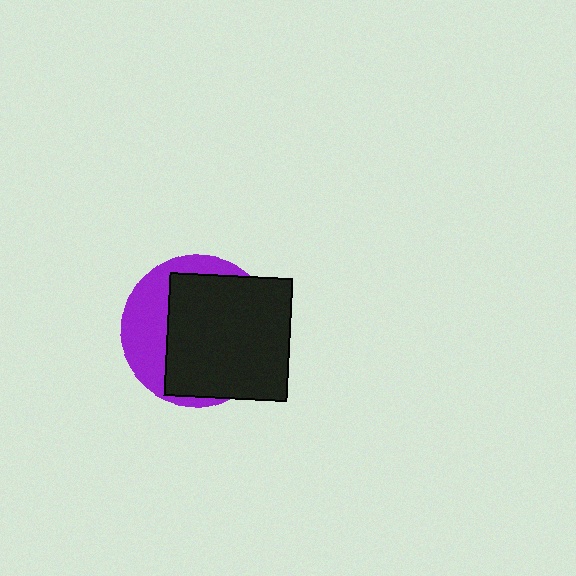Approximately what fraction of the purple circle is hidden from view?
Roughly 65% of the purple circle is hidden behind the black square.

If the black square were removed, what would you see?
You would see the complete purple circle.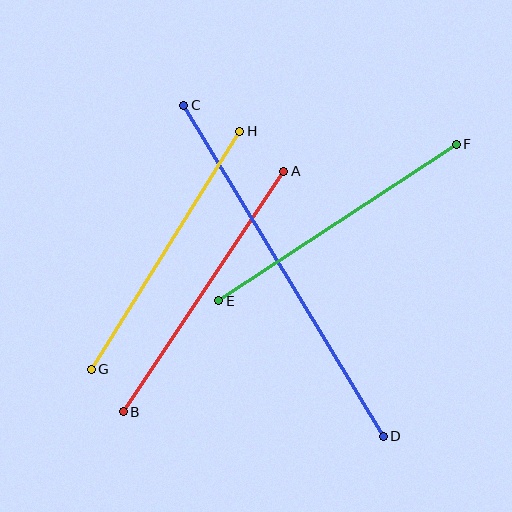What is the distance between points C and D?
The distance is approximately 387 pixels.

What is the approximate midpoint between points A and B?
The midpoint is at approximately (203, 291) pixels.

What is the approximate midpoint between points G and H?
The midpoint is at approximately (166, 250) pixels.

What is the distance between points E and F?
The distance is approximately 284 pixels.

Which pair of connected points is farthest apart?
Points C and D are farthest apart.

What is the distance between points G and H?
The distance is approximately 281 pixels.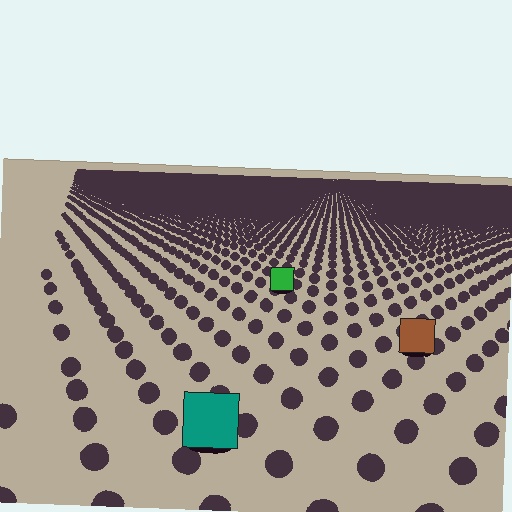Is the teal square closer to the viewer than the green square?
Yes. The teal square is closer — you can tell from the texture gradient: the ground texture is coarser near it.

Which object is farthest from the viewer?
The green square is farthest from the viewer. It appears smaller and the ground texture around it is denser.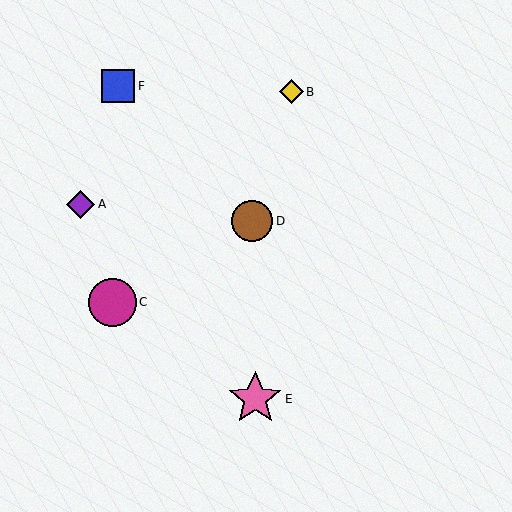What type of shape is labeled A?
Shape A is a purple diamond.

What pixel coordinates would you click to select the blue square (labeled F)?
Click at (118, 86) to select the blue square F.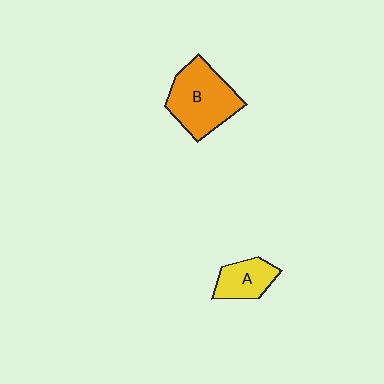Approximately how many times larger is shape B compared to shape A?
Approximately 1.9 times.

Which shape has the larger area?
Shape B (orange).